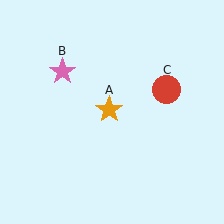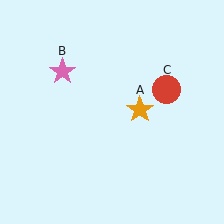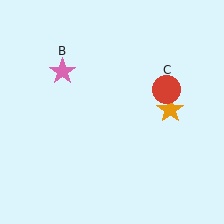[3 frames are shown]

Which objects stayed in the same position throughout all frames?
Pink star (object B) and red circle (object C) remained stationary.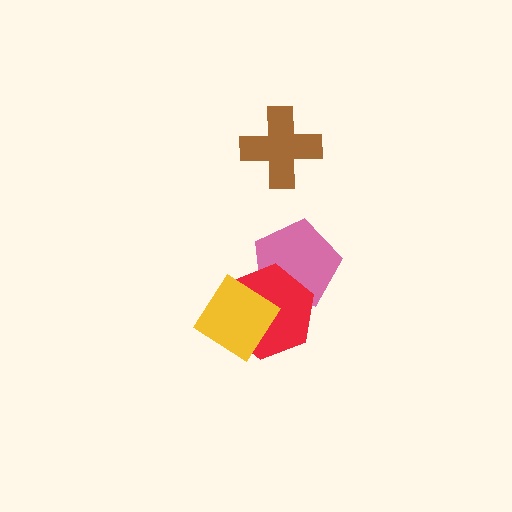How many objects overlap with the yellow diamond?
2 objects overlap with the yellow diamond.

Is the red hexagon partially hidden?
Yes, it is partially covered by another shape.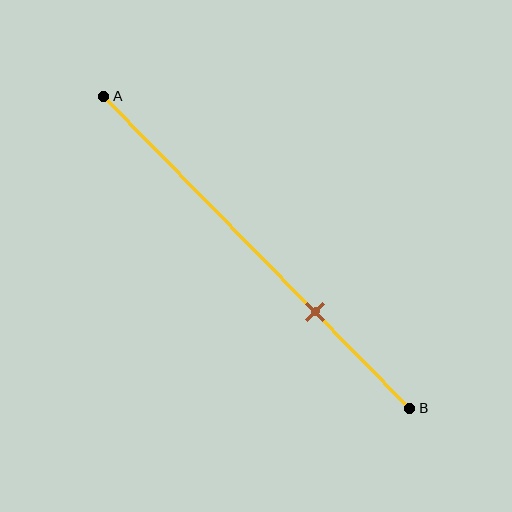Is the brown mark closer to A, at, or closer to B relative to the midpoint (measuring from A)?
The brown mark is closer to point B than the midpoint of segment AB.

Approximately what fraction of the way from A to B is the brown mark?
The brown mark is approximately 70% of the way from A to B.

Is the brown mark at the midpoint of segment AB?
No, the mark is at about 70% from A, not at the 50% midpoint.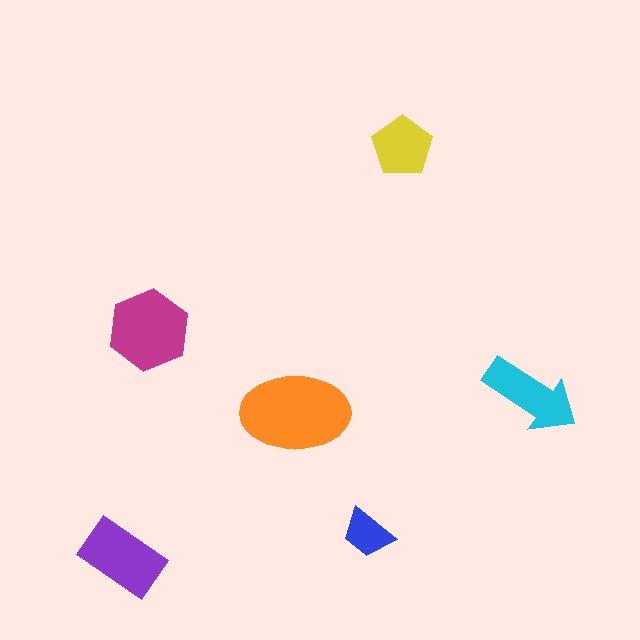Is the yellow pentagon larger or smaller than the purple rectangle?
Smaller.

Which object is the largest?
The orange ellipse.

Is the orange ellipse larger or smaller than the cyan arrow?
Larger.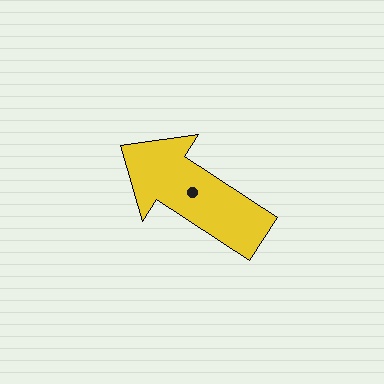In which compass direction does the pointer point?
Northwest.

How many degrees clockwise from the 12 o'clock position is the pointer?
Approximately 303 degrees.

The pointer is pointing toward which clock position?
Roughly 10 o'clock.